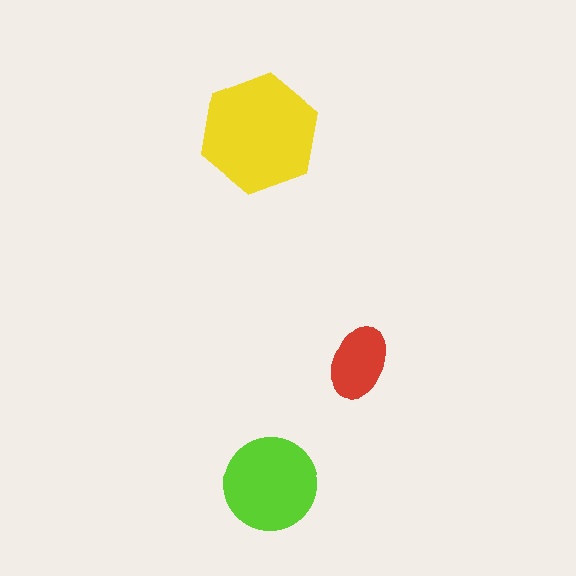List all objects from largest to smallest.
The yellow hexagon, the lime circle, the red ellipse.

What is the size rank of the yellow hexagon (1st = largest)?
1st.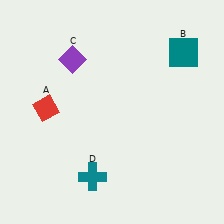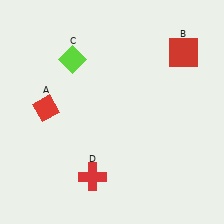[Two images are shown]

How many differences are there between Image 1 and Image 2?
There are 3 differences between the two images.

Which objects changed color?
B changed from teal to red. C changed from purple to lime. D changed from teal to red.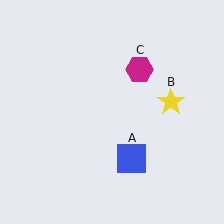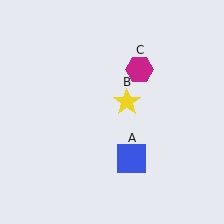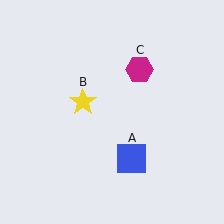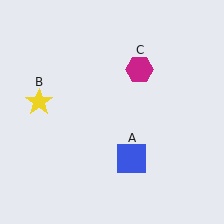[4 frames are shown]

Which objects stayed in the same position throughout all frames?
Blue square (object A) and magenta hexagon (object C) remained stationary.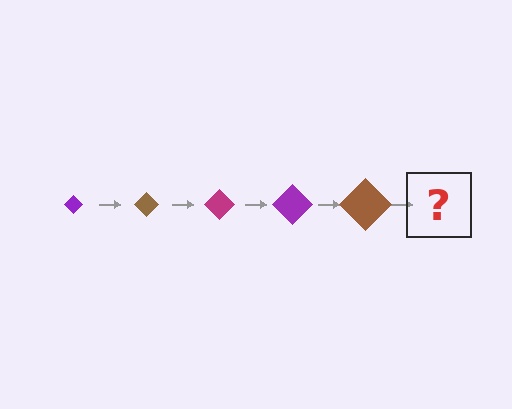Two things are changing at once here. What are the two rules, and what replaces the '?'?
The two rules are that the diamond grows larger each step and the color cycles through purple, brown, and magenta. The '?' should be a magenta diamond, larger than the previous one.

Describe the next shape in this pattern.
It should be a magenta diamond, larger than the previous one.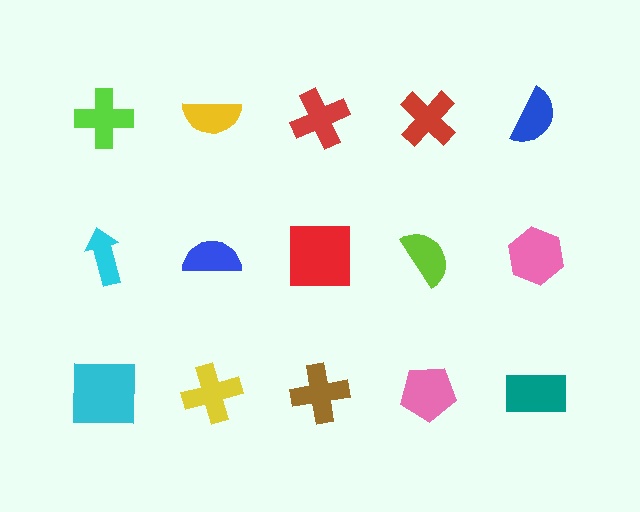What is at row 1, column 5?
A blue semicircle.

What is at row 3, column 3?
A brown cross.